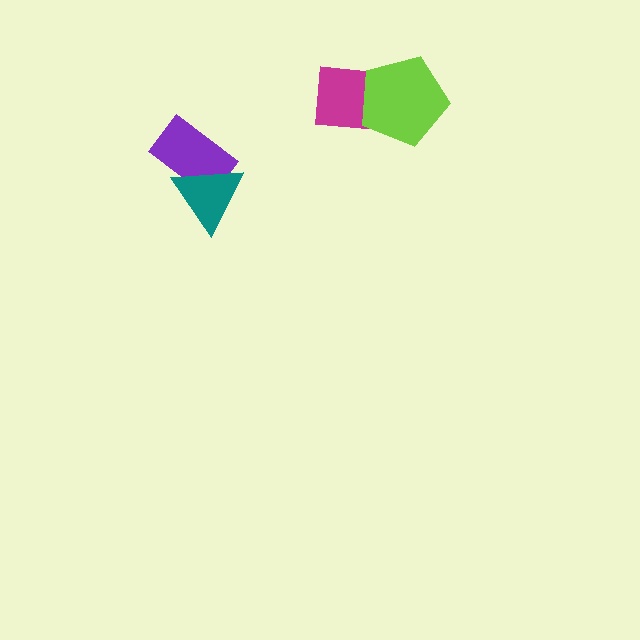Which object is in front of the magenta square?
The lime pentagon is in front of the magenta square.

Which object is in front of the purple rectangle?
The teal triangle is in front of the purple rectangle.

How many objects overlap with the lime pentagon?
1 object overlaps with the lime pentagon.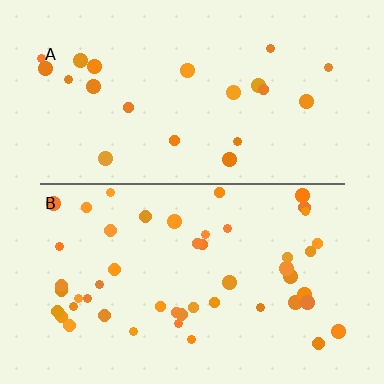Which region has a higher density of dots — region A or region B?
B (the bottom).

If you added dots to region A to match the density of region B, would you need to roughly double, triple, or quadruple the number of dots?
Approximately double.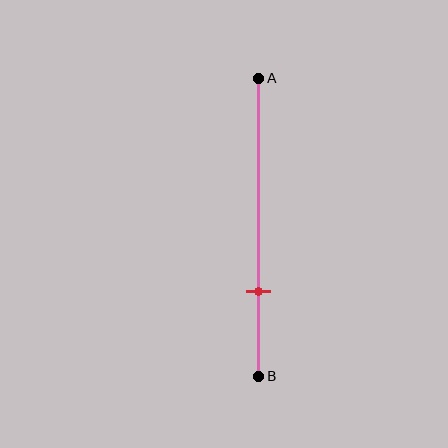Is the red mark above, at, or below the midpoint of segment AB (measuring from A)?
The red mark is below the midpoint of segment AB.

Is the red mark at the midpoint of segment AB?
No, the mark is at about 70% from A, not at the 50% midpoint.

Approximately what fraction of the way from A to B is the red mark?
The red mark is approximately 70% of the way from A to B.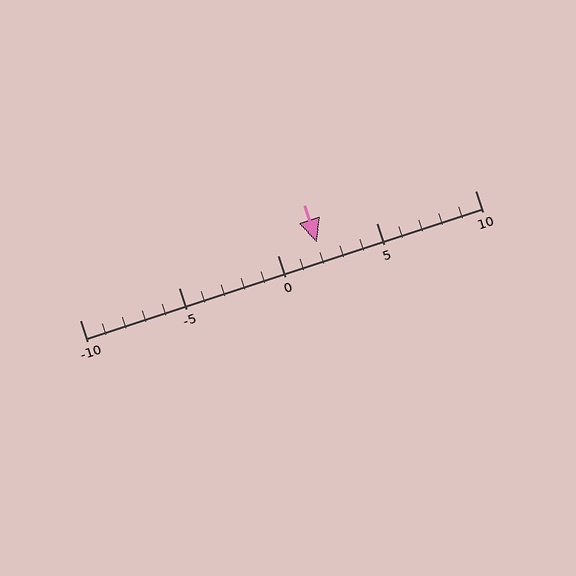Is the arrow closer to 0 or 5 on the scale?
The arrow is closer to 0.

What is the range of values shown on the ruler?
The ruler shows values from -10 to 10.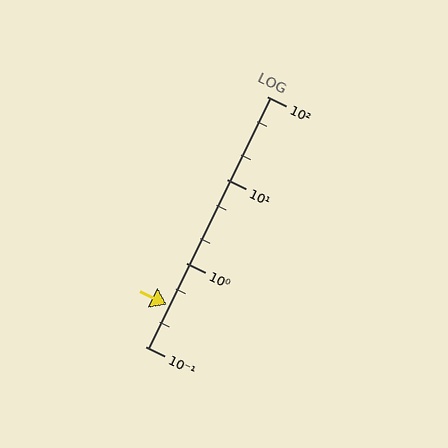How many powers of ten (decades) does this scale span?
The scale spans 3 decades, from 0.1 to 100.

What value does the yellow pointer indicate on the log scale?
The pointer indicates approximately 0.32.